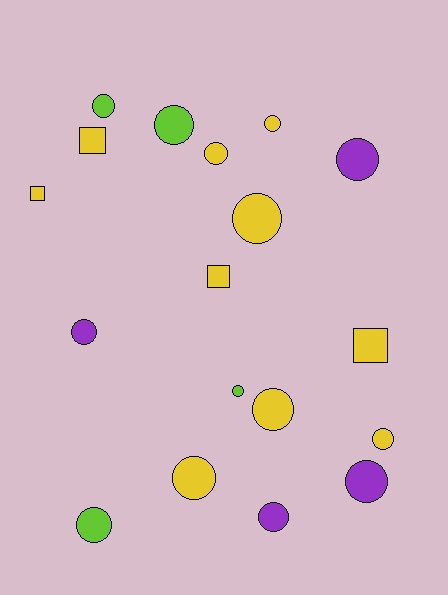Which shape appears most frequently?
Circle, with 14 objects.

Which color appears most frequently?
Yellow, with 10 objects.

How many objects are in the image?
There are 18 objects.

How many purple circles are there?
There are 4 purple circles.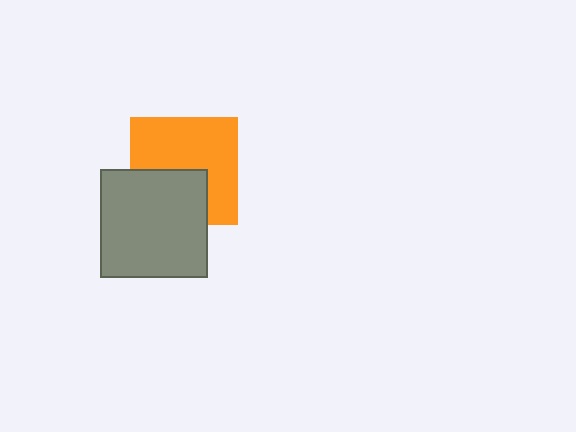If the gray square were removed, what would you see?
You would see the complete orange square.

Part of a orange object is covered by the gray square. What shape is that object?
It is a square.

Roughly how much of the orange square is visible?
About half of it is visible (roughly 63%).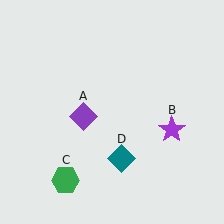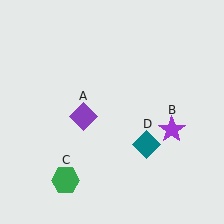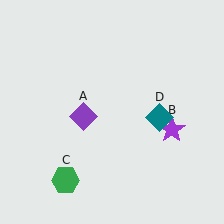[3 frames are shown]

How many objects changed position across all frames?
1 object changed position: teal diamond (object D).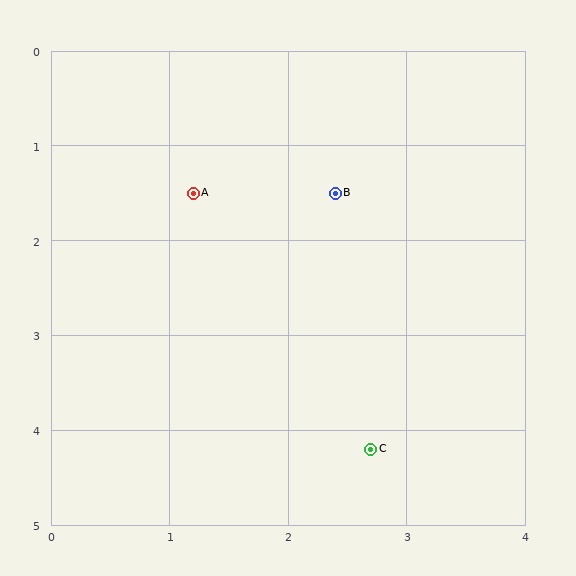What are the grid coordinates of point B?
Point B is at approximately (2.4, 1.5).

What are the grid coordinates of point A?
Point A is at approximately (1.2, 1.5).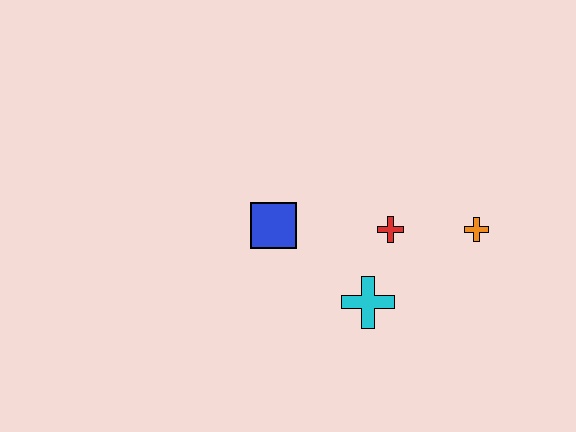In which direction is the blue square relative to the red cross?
The blue square is to the left of the red cross.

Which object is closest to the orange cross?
The red cross is closest to the orange cross.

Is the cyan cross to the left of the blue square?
No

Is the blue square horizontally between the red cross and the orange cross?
No